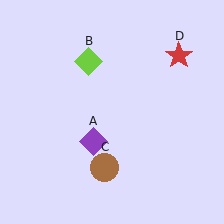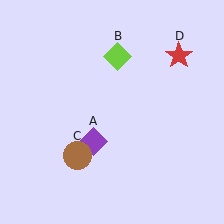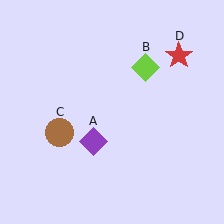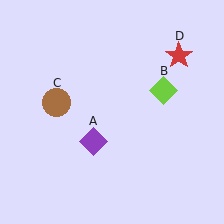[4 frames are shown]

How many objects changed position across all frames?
2 objects changed position: lime diamond (object B), brown circle (object C).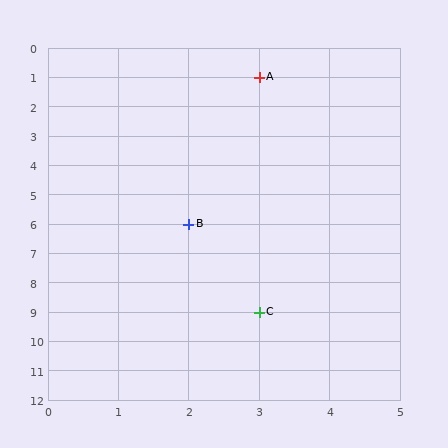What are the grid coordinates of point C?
Point C is at grid coordinates (3, 9).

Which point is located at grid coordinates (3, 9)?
Point C is at (3, 9).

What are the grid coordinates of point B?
Point B is at grid coordinates (2, 6).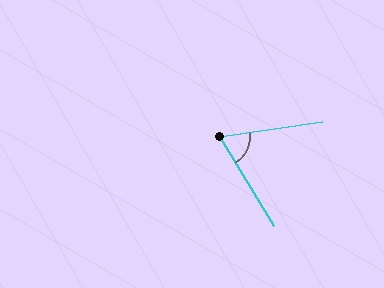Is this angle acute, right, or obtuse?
It is acute.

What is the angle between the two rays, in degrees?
Approximately 67 degrees.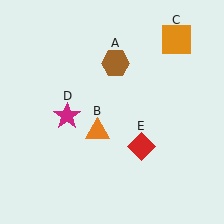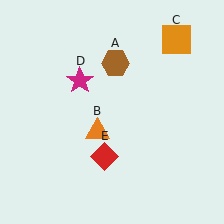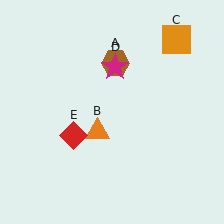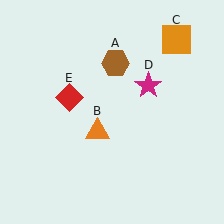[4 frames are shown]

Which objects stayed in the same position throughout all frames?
Brown hexagon (object A) and orange triangle (object B) and orange square (object C) remained stationary.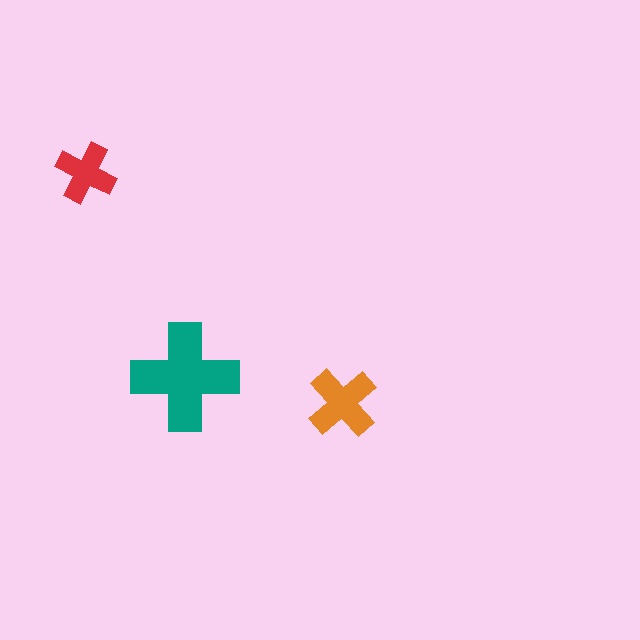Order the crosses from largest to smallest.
the teal one, the orange one, the red one.